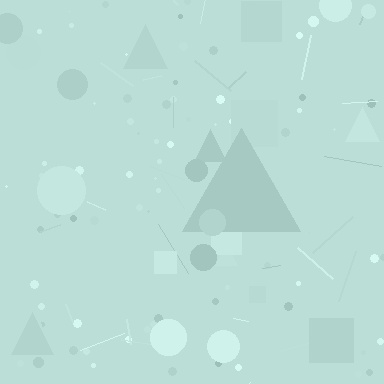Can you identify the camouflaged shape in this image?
The camouflaged shape is a triangle.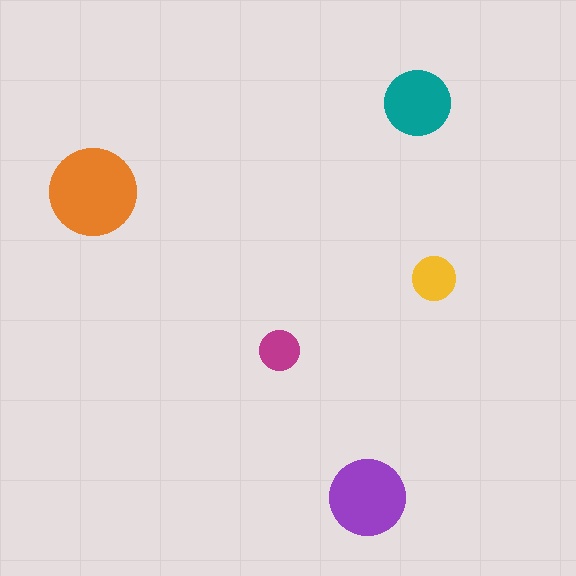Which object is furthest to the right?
The yellow circle is rightmost.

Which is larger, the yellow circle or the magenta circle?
The yellow one.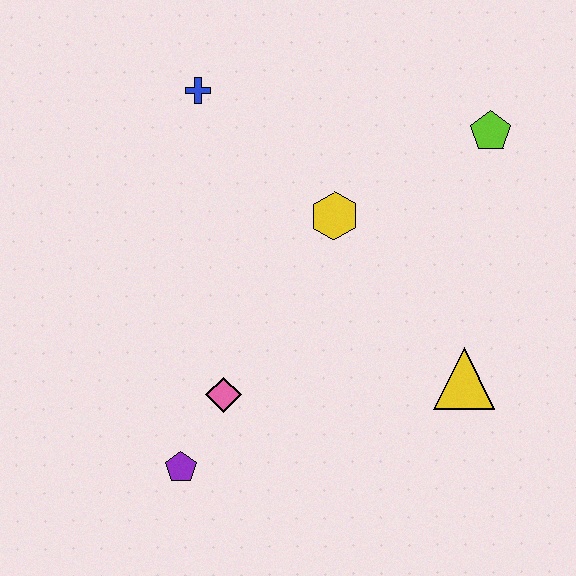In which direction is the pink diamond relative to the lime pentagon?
The pink diamond is to the left of the lime pentagon.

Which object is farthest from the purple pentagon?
The lime pentagon is farthest from the purple pentagon.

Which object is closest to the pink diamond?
The purple pentagon is closest to the pink diamond.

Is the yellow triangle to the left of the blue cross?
No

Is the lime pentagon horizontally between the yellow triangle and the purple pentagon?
No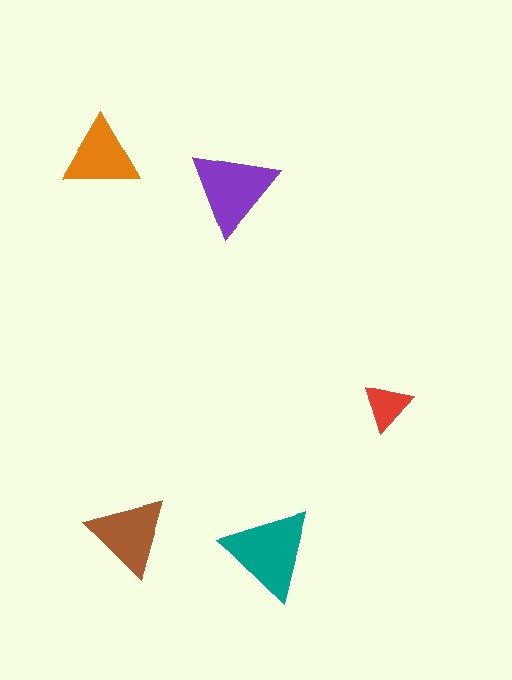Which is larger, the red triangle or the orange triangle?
The orange one.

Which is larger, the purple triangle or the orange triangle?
The purple one.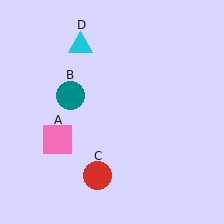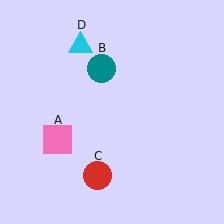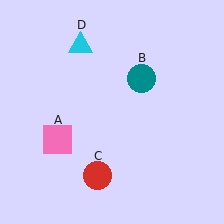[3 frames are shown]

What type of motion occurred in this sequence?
The teal circle (object B) rotated clockwise around the center of the scene.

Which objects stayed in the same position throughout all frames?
Pink square (object A) and red circle (object C) and cyan triangle (object D) remained stationary.